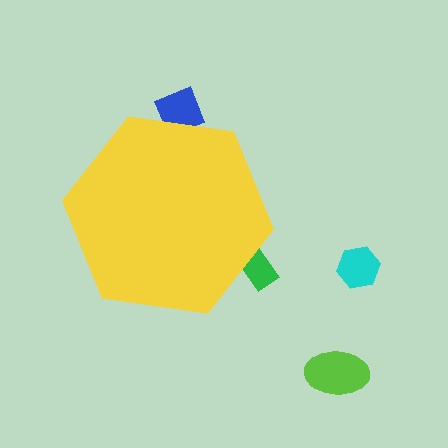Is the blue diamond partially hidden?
Yes, the blue diamond is partially hidden behind the yellow hexagon.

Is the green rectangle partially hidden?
Yes, the green rectangle is partially hidden behind the yellow hexagon.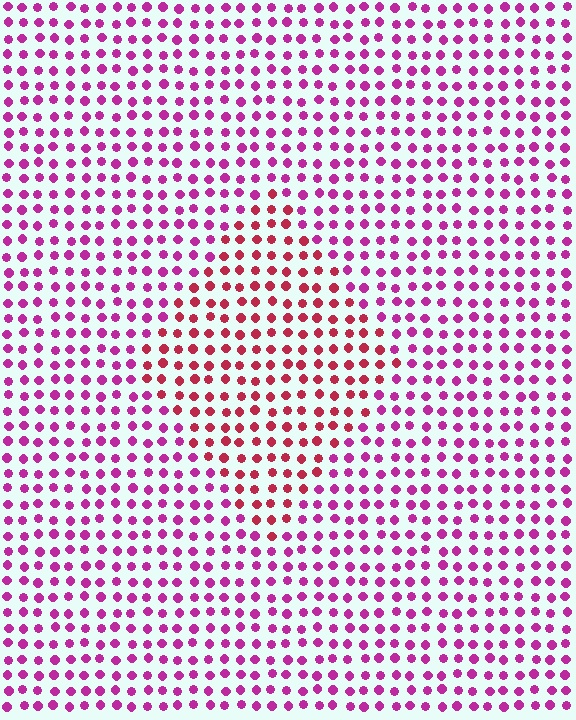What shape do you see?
I see a diamond.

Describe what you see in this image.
The image is filled with small magenta elements in a uniform arrangement. A diamond-shaped region is visible where the elements are tinted to a slightly different hue, forming a subtle color boundary.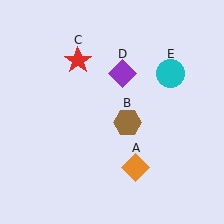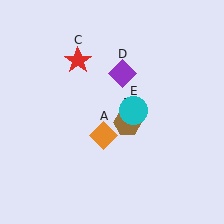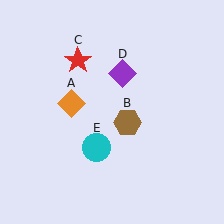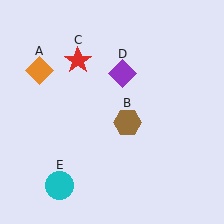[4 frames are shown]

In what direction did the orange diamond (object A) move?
The orange diamond (object A) moved up and to the left.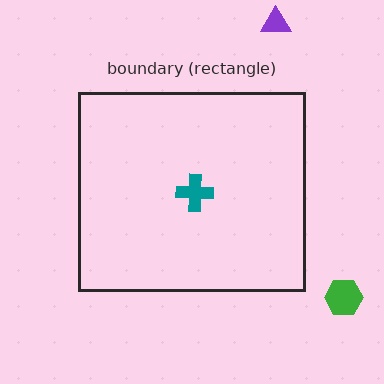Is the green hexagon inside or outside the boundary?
Outside.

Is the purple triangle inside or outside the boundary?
Outside.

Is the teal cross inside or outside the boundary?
Inside.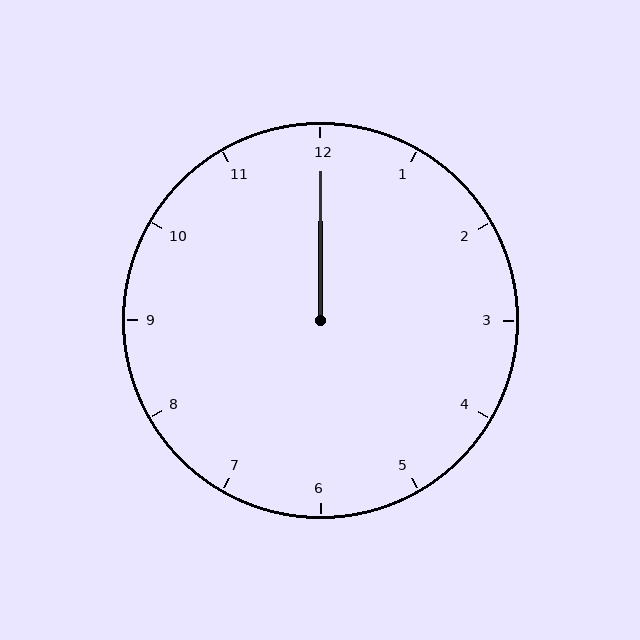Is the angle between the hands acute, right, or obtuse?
It is acute.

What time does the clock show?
12:00.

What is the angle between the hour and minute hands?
Approximately 0 degrees.